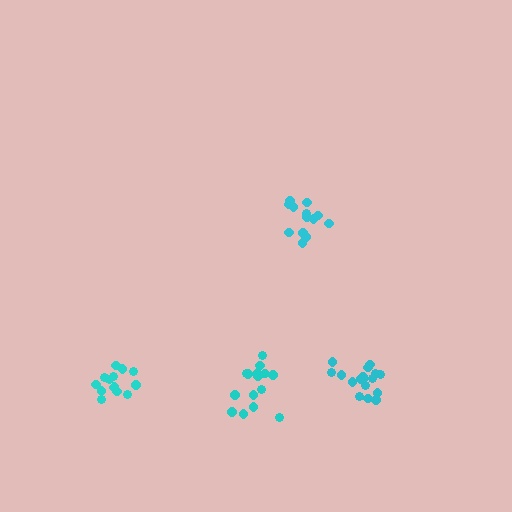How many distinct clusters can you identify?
There are 4 distinct clusters.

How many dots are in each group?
Group 1: 13 dots, Group 2: 17 dots, Group 3: 15 dots, Group 4: 14 dots (59 total).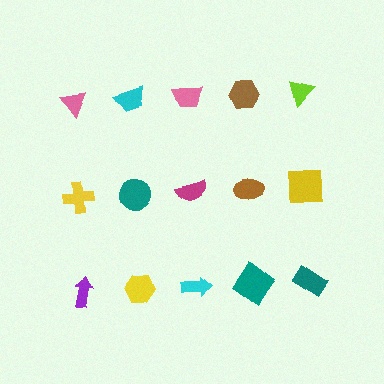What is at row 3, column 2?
A yellow hexagon.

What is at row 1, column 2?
A cyan trapezoid.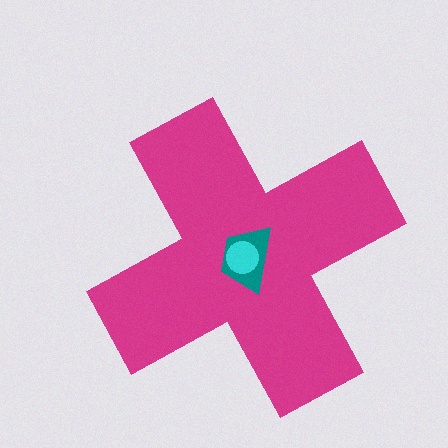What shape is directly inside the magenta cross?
The teal trapezoid.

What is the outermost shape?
The magenta cross.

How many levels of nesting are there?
3.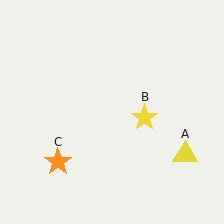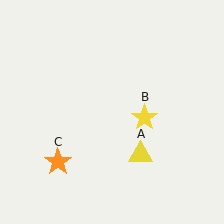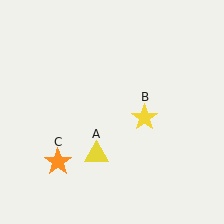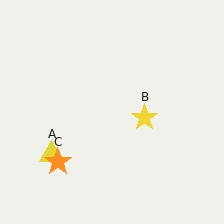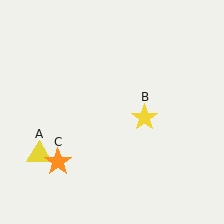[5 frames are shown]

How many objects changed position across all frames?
1 object changed position: yellow triangle (object A).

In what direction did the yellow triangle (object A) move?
The yellow triangle (object A) moved left.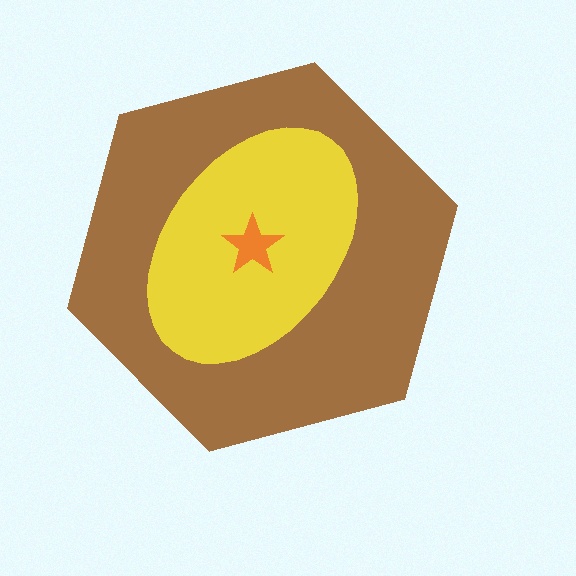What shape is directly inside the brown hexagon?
The yellow ellipse.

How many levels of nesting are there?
3.